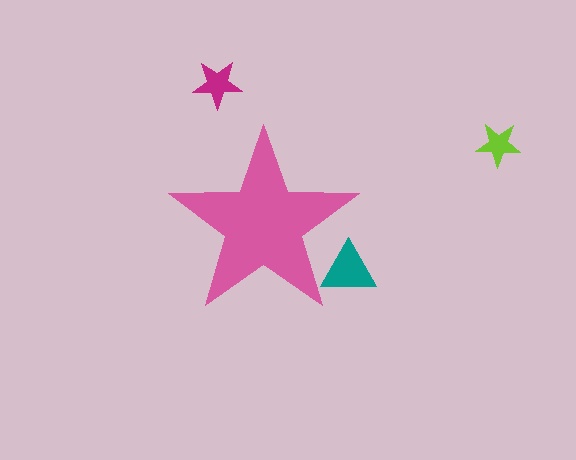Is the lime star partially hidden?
No, the lime star is fully visible.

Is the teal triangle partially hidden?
Yes, the teal triangle is partially hidden behind the pink star.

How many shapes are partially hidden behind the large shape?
1 shape is partially hidden.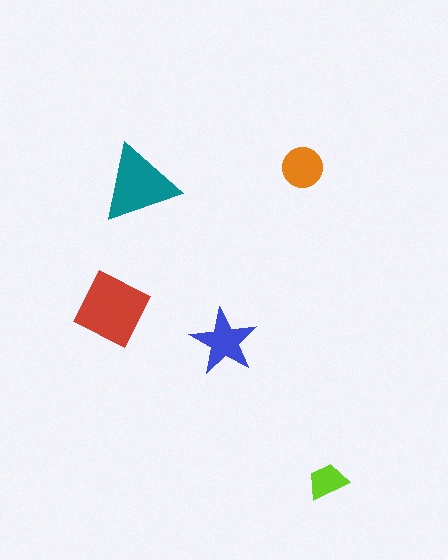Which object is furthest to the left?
The red square is leftmost.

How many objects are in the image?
There are 5 objects in the image.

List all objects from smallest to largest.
The lime trapezoid, the orange circle, the blue star, the teal triangle, the red square.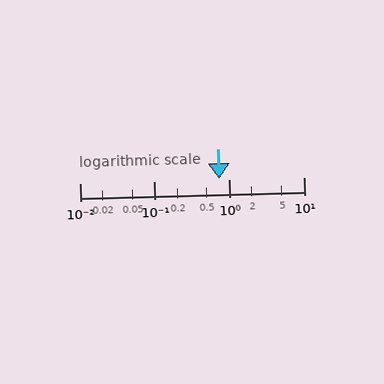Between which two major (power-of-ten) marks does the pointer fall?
The pointer is between 0.1 and 1.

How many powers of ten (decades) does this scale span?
The scale spans 3 decades, from 0.01 to 10.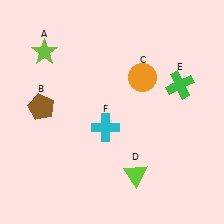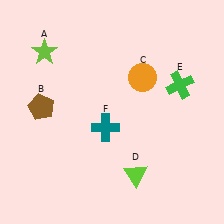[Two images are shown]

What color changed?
The cross (F) changed from cyan in Image 1 to teal in Image 2.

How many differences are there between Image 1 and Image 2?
There is 1 difference between the two images.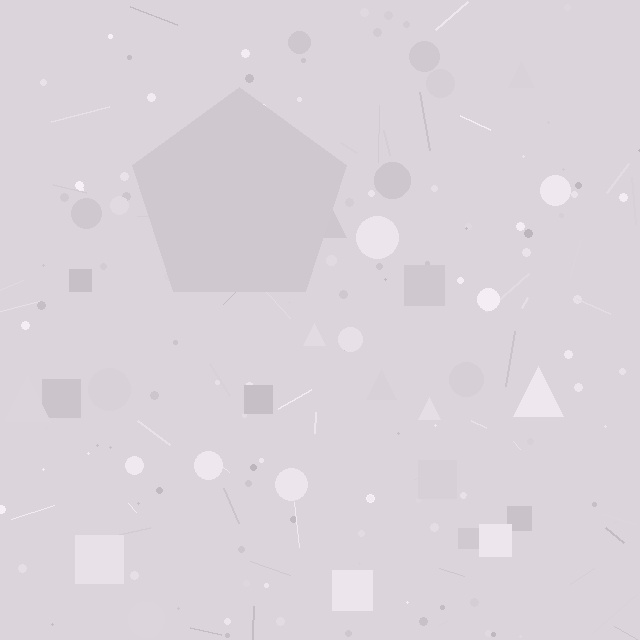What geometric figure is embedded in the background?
A pentagon is embedded in the background.